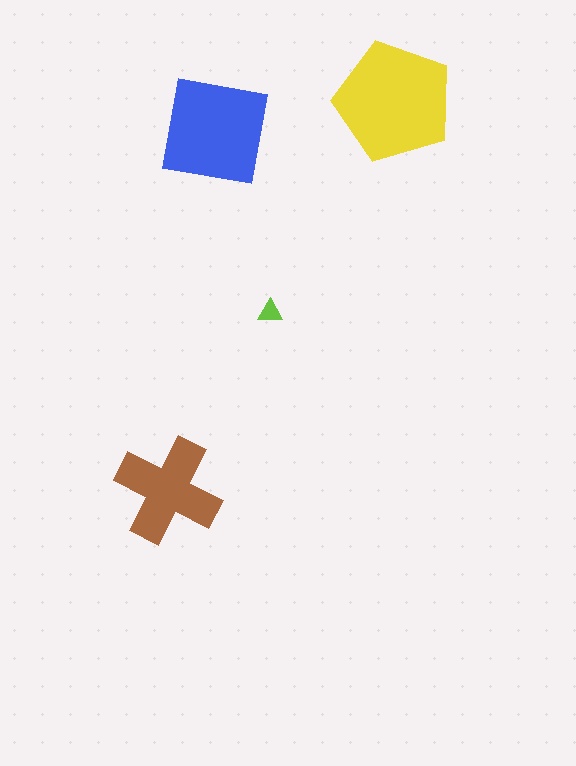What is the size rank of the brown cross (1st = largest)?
3rd.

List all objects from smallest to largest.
The lime triangle, the brown cross, the blue square, the yellow pentagon.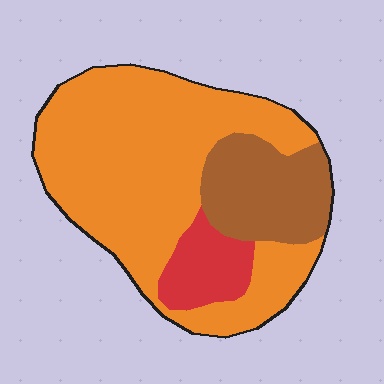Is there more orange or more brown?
Orange.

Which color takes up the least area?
Red, at roughly 10%.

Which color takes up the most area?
Orange, at roughly 70%.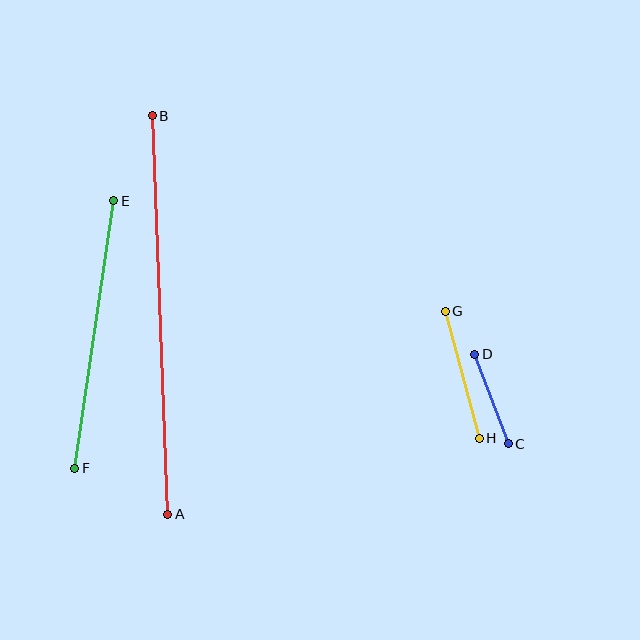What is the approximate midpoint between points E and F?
The midpoint is at approximately (94, 334) pixels.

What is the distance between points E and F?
The distance is approximately 270 pixels.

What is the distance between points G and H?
The distance is approximately 131 pixels.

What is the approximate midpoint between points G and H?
The midpoint is at approximately (462, 375) pixels.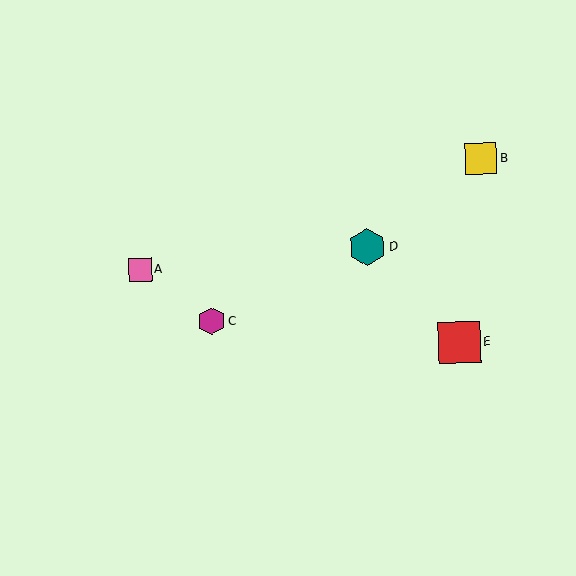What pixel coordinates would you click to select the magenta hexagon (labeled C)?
Click at (212, 321) to select the magenta hexagon C.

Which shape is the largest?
The red square (labeled E) is the largest.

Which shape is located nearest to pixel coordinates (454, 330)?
The red square (labeled E) at (459, 342) is nearest to that location.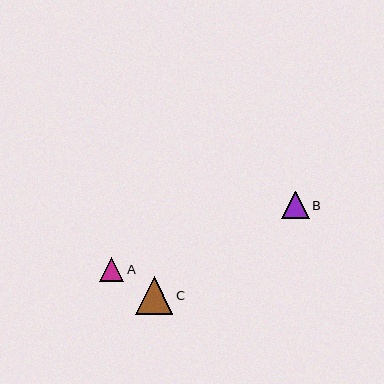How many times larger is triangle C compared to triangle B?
Triangle C is approximately 1.4 times the size of triangle B.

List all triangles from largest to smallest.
From largest to smallest: C, B, A.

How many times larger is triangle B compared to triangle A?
Triangle B is approximately 1.1 times the size of triangle A.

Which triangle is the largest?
Triangle C is the largest with a size of approximately 37 pixels.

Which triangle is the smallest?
Triangle A is the smallest with a size of approximately 24 pixels.